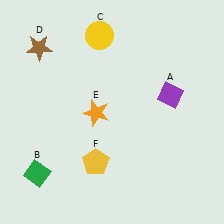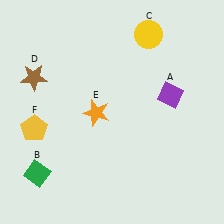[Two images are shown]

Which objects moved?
The objects that moved are: the yellow circle (C), the brown star (D), the yellow pentagon (F).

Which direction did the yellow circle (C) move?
The yellow circle (C) moved right.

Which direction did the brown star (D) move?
The brown star (D) moved down.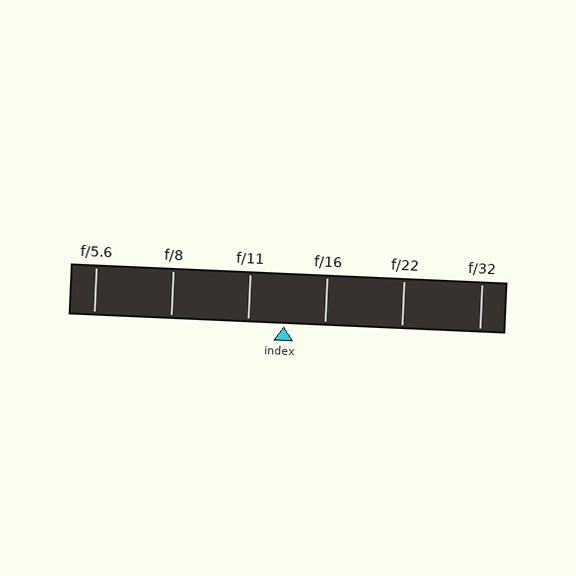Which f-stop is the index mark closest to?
The index mark is closest to f/11.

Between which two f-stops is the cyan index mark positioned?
The index mark is between f/11 and f/16.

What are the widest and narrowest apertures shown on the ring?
The widest aperture shown is f/5.6 and the narrowest is f/32.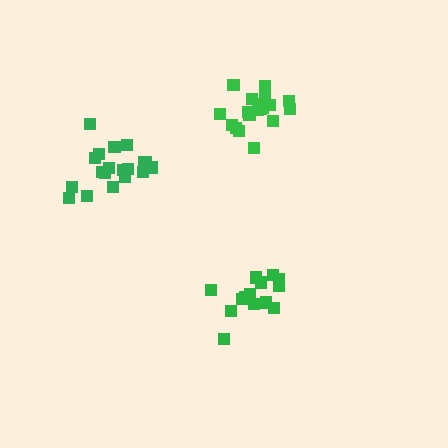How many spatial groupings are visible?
There are 3 spatial groupings.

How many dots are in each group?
Group 1: 19 dots, Group 2: 14 dots, Group 3: 19 dots (52 total).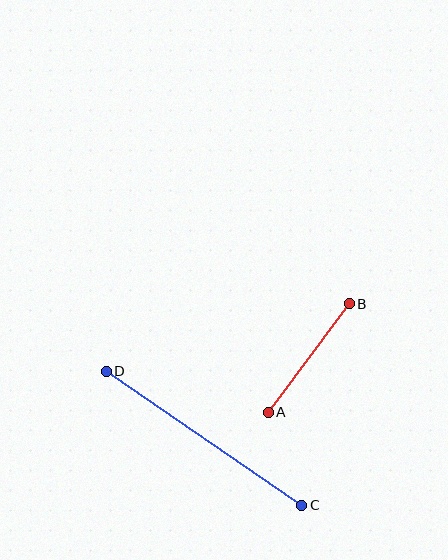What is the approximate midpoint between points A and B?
The midpoint is at approximately (309, 358) pixels.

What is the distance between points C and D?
The distance is approximately 237 pixels.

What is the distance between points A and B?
The distance is approximately 136 pixels.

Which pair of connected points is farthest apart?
Points C and D are farthest apart.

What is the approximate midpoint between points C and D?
The midpoint is at approximately (204, 438) pixels.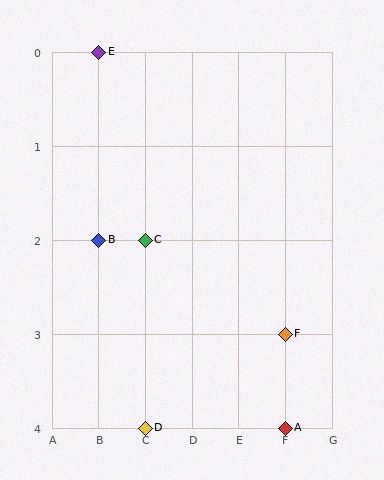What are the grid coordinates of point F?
Point F is at grid coordinates (F, 3).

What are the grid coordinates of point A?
Point A is at grid coordinates (F, 4).